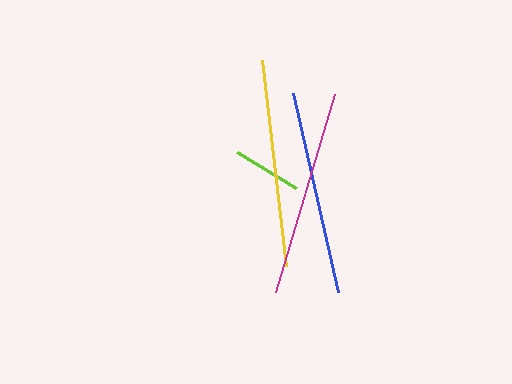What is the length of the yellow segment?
The yellow segment is approximately 207 pixels long.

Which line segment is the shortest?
The lime line is the shortest at approximately 69 pixels.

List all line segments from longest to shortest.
From longest to shortest: yellow, magenta, blue, lime.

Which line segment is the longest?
The yellow line is the longest at approximately 207 pixels.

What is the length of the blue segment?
The blue segment is approximately 204 pixels long.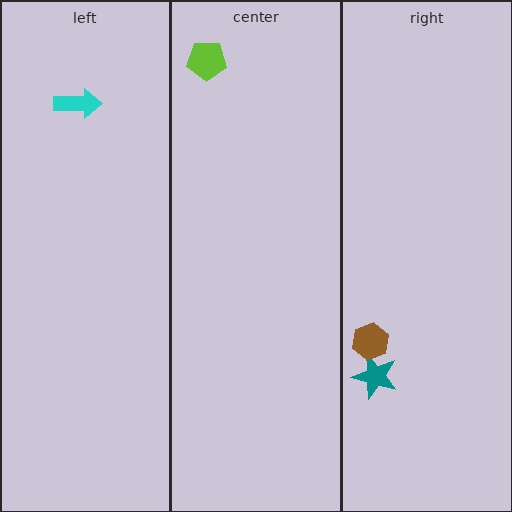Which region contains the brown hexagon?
The right region.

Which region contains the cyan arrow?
The left region.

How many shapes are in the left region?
1.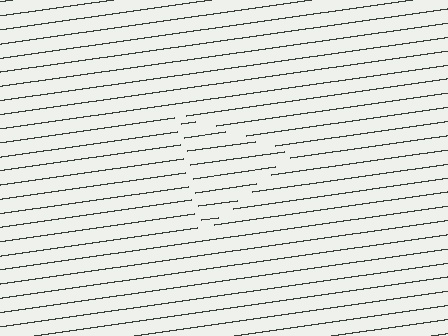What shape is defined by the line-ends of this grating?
An illusory triangle. The interior of the shape contains the same grating, shifted by half a period — the contour is defined by the phase discontinuity where line-ends from the inner and outer gratings abut.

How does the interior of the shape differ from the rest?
The interior of the shape contains the same grating, shifted by half a period — the contour is defined by the phase discontinuity where line-ends from the inner and outer gratings abut.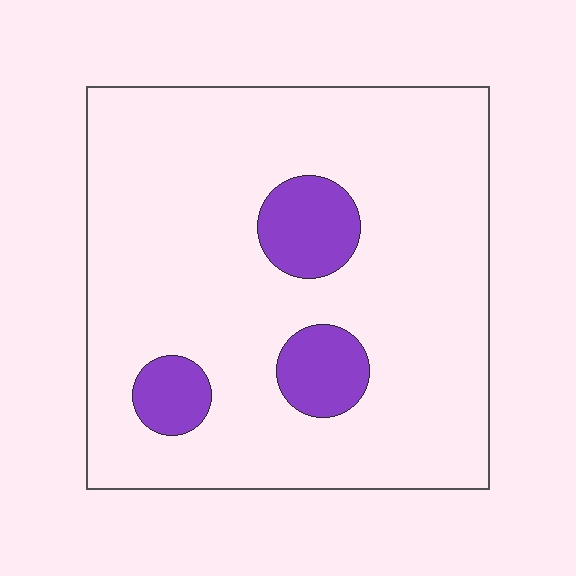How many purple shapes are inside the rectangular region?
3.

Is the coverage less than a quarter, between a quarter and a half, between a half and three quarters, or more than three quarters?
Less than a quarter.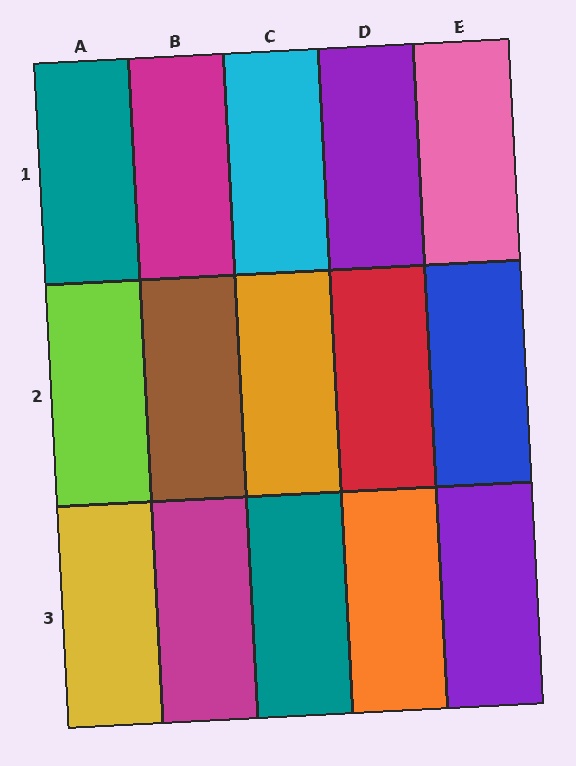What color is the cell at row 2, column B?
Brown.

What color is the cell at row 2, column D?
Red.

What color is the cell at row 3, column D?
Orange.